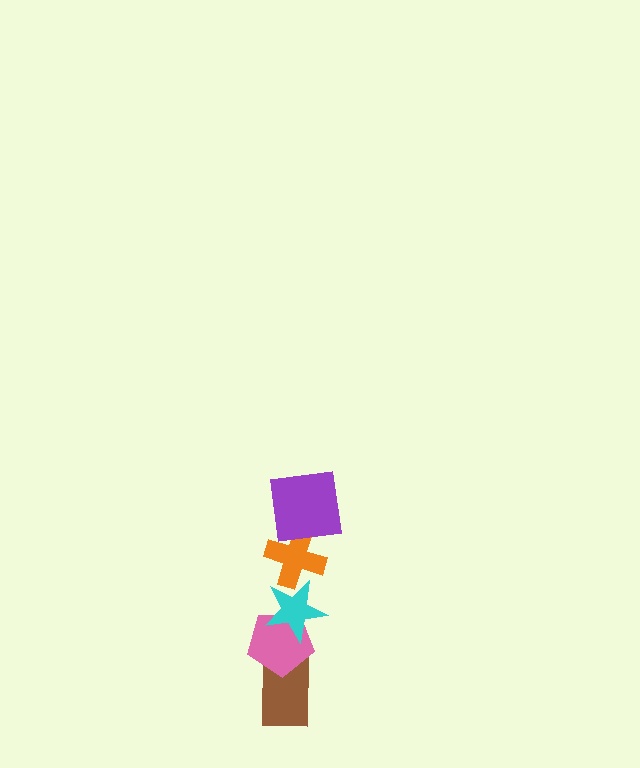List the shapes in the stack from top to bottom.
From top to bottom: the purple square, the orange cross, the cyan star, the pink pentagon, the brown rectangle.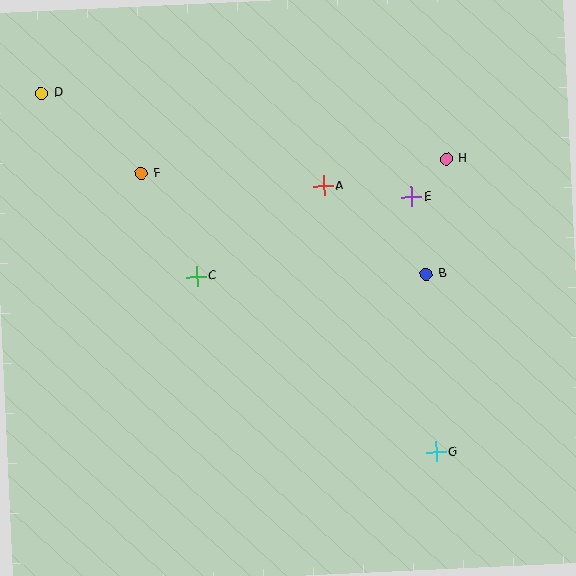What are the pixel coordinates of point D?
Point D is at (41, 94).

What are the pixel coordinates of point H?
Point H is at (446, 159).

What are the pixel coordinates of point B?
Point B is at (426, 274).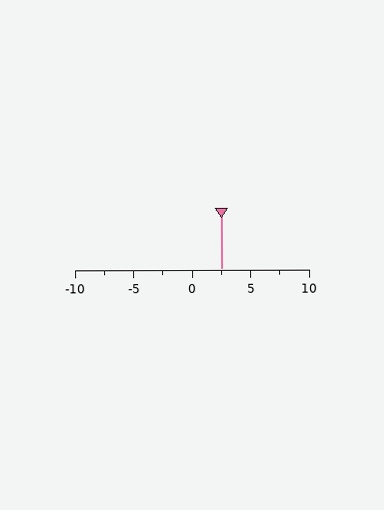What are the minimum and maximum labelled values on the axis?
The axis runs from -10 to 10.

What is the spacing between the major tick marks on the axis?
The major ticks are spaced 5 apart.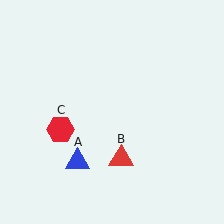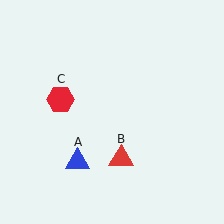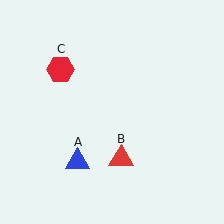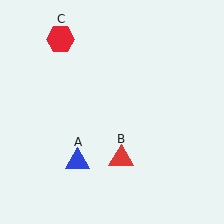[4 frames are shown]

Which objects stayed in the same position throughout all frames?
Blue triangle (object A) and red triangle (object B) remained stationary.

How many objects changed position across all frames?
1 object changed position: red hexagon (object C).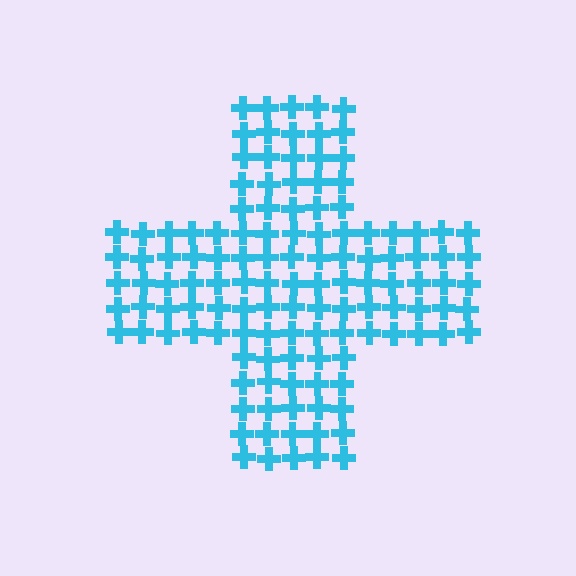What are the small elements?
The small elements are crosses.